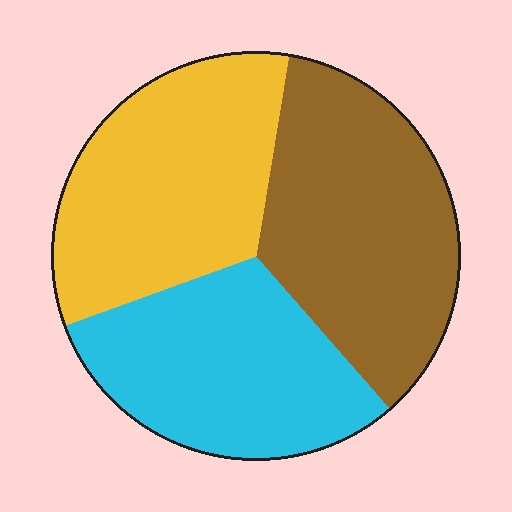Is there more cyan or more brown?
Brown.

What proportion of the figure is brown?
Brown covers roughly 35% of the figure.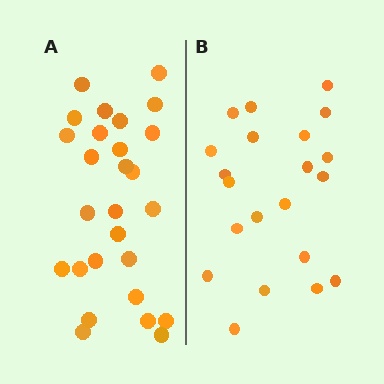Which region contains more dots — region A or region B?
Region A (the left region) has more dots.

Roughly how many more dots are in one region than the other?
Region A has about 6 more dots than region B.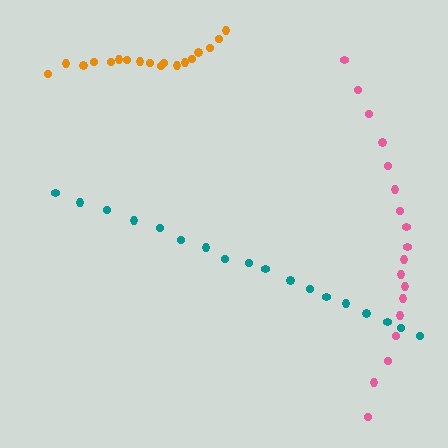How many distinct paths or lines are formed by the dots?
There are 3 distinct paths.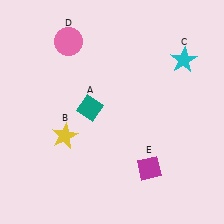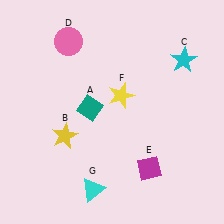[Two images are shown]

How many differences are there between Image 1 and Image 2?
There are 2 differences between the two images.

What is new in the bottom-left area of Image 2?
A cyan triangle (G) was added in the bottom-left area of Image 2.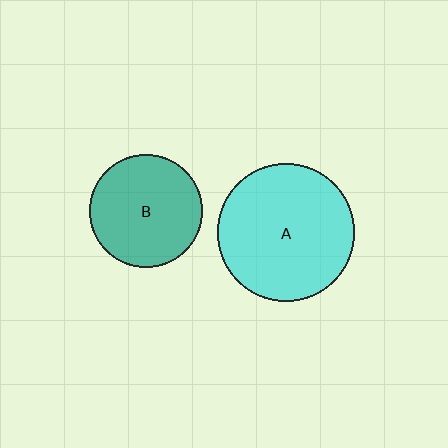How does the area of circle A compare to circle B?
Approximately 1.5 times.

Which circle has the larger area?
Circle A (cyan).